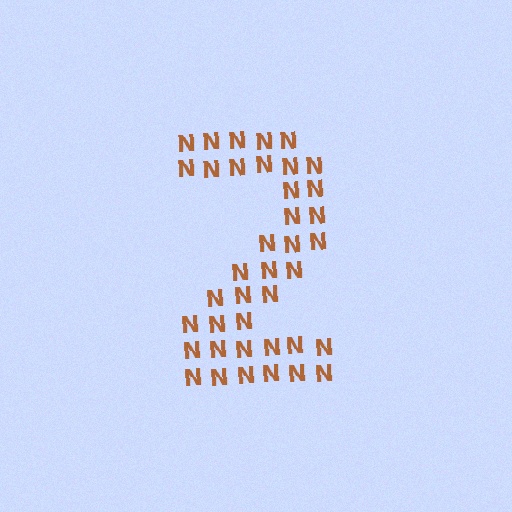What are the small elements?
The small elements are letter N's.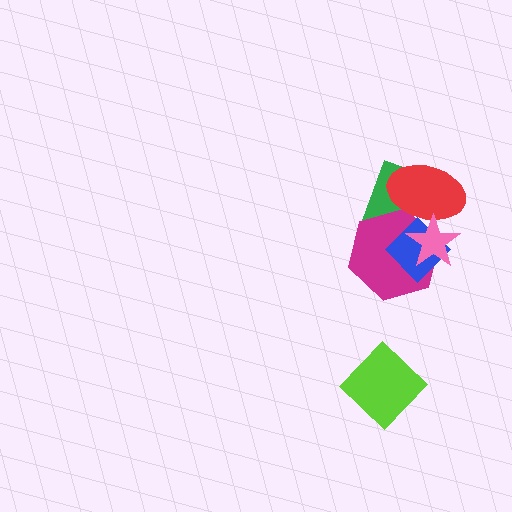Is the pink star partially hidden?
No, no other shape covers it.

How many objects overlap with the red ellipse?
4 objects overlap with the red ellipse.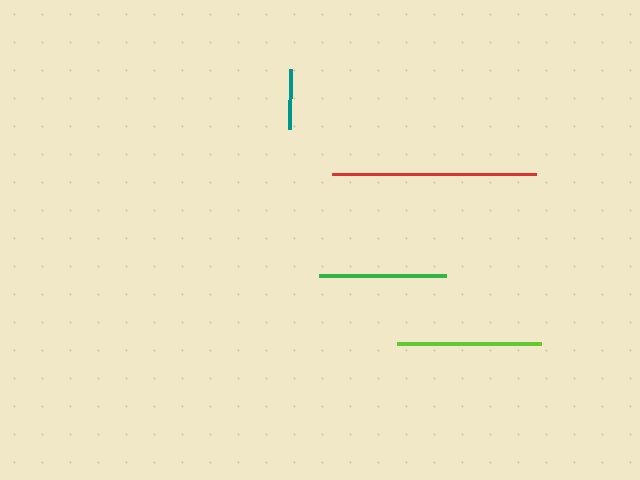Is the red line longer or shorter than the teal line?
The red line is longer than the teal line.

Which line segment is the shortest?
The teal line is the shortest at approximately 60 pixels.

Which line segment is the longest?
The red line is the longest at approximately 203 pixels.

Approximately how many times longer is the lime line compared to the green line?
The lime line is approximately 1.1 times the length of the green line.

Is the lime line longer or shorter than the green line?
The lime line is longer than the green line.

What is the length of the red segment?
The red segment is approximately 203 pixels long.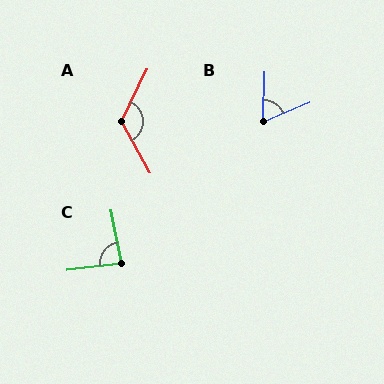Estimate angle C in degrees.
Approximately 85 degrees.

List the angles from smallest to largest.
B (65°), C (85°), A (125°).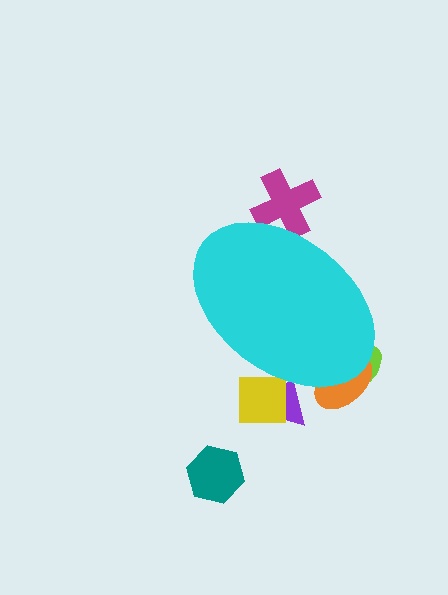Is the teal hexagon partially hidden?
No, the teal hexagon is fully visible.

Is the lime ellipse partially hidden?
Yes, the lime ellipse is partially hidden behind the cyan ellipse.